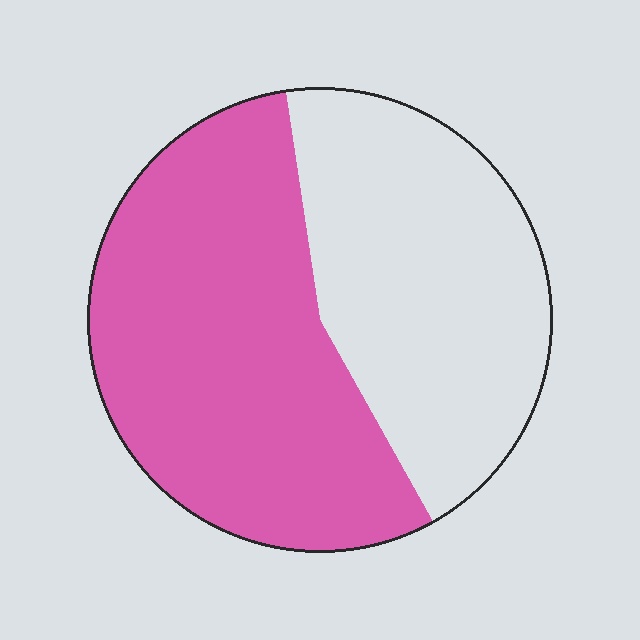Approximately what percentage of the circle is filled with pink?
Approximately 55%.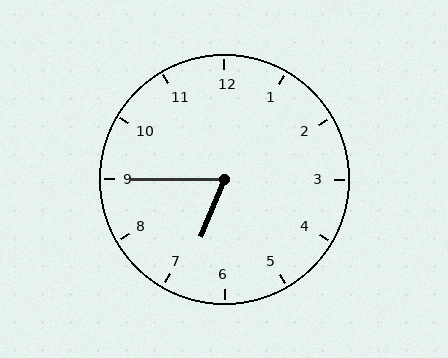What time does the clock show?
6:45.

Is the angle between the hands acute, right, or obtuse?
It is acute.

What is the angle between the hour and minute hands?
Approximately 68 degrees.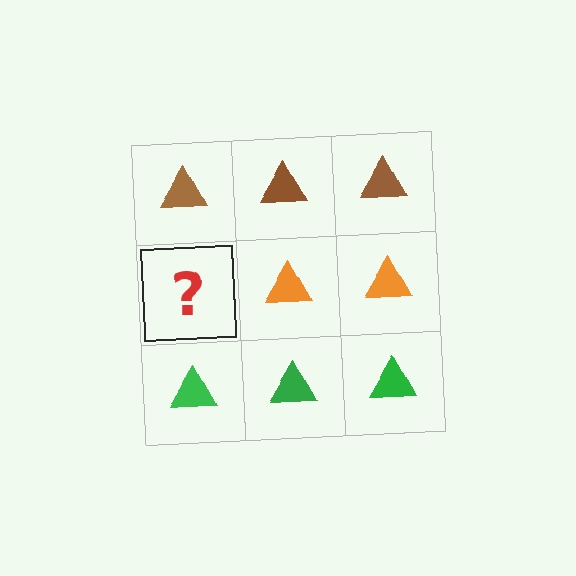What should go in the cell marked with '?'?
The missing cell should contain an orange triangle.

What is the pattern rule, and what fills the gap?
The rule is that each row has a consistent color. The gap should be filled with an orange triangle.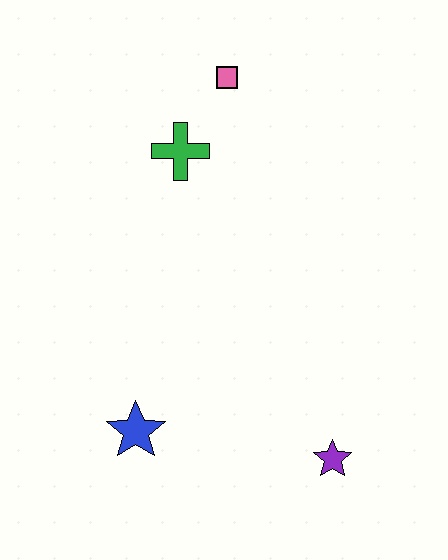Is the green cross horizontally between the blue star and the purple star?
Yes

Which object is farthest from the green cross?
The purple star is farthest from the green cross.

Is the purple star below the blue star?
Yes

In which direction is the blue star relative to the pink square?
The blue star is below the pink square.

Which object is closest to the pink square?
The green cross is closest to the pink square.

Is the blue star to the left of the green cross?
Yes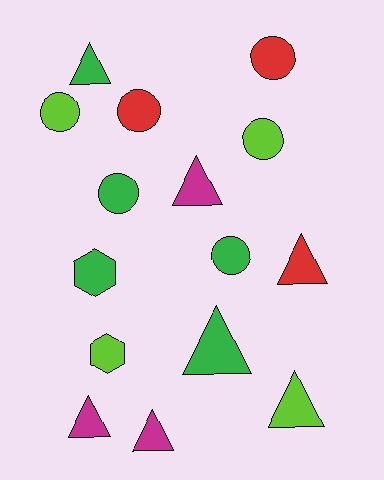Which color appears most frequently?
Green, with 5 objects.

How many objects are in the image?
There are 15 objects.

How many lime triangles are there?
There is 1 lime triangle.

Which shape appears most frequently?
Triangle, with 7 objects.